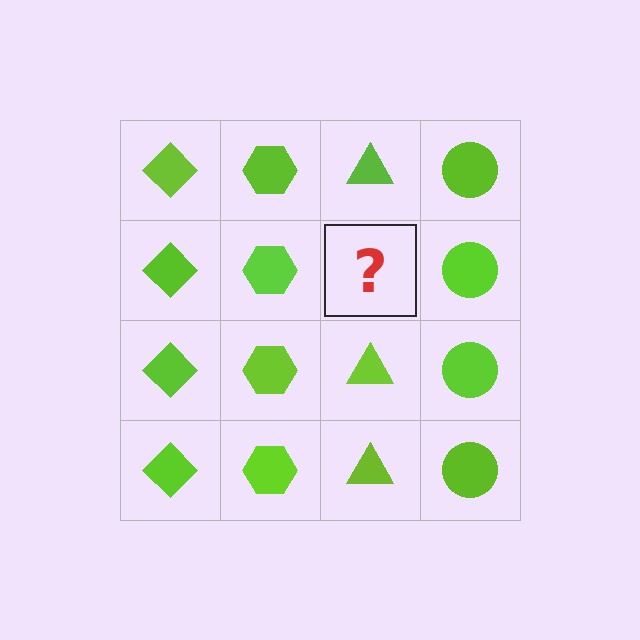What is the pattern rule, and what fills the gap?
The rule is that each column has a consistent shape. The gap should be filled with a lime triangle.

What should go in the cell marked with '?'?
The missing cell should contain a lime triangle.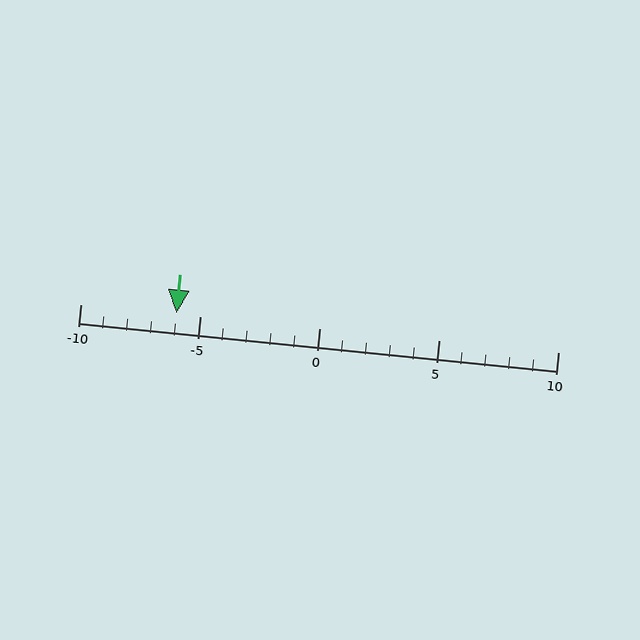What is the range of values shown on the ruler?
The ruler shows values from -10 to 10.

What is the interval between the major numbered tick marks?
The major tick marks are spaced 5 units apart.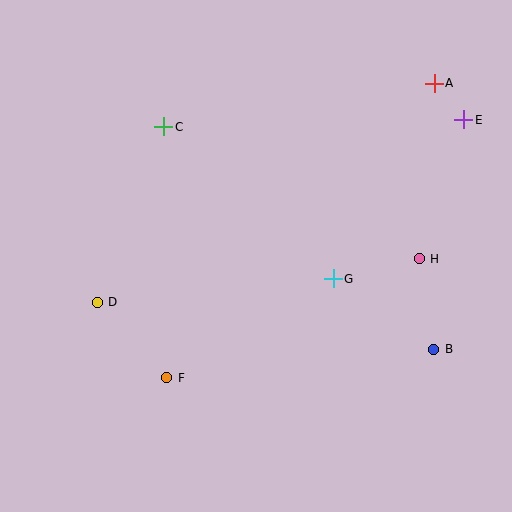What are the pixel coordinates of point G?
Point G is at (333, 279).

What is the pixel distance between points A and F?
The distance between A and F is 398 pixels.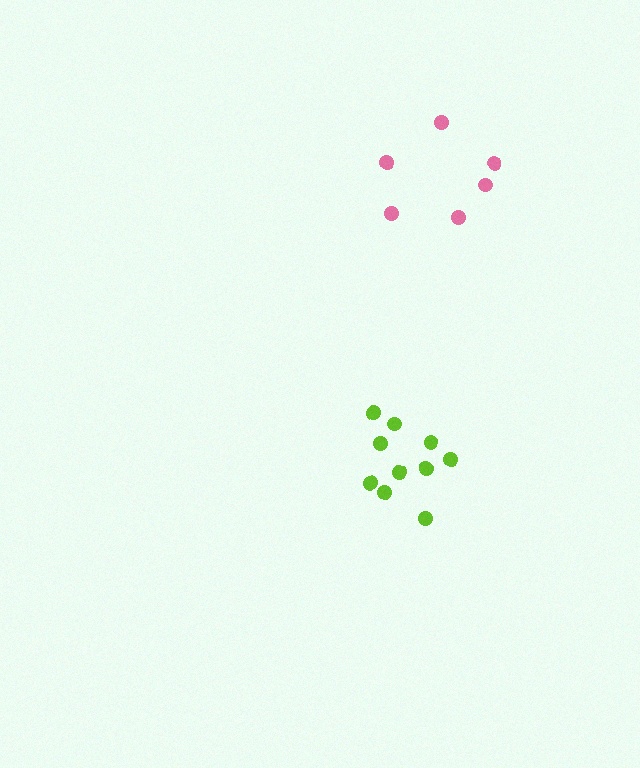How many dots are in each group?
Group 1: 6 dots, Group 2: 10 dots (16 total).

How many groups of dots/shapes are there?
There are 2 groups.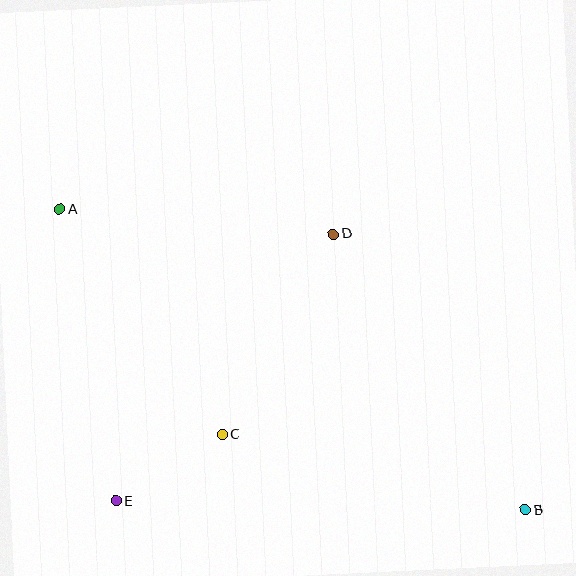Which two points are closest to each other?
Points C and E are closest to each other.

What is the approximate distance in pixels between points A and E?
The distance between A and E is approximately 297 pixels.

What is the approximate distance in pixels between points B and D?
The distance between B and D is approximately 336 pixels.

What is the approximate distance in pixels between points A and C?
The distance between A and C is approximately 277 pixels.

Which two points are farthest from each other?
Points A and B are farthest from each other.